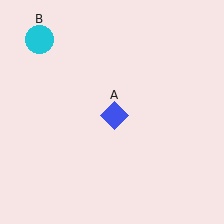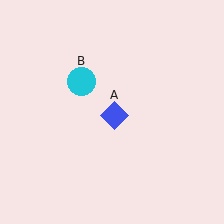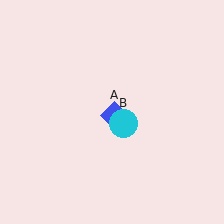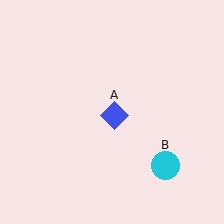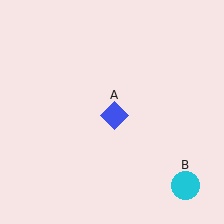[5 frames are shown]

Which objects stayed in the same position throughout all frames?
Blue diamond (object A) remained stationary.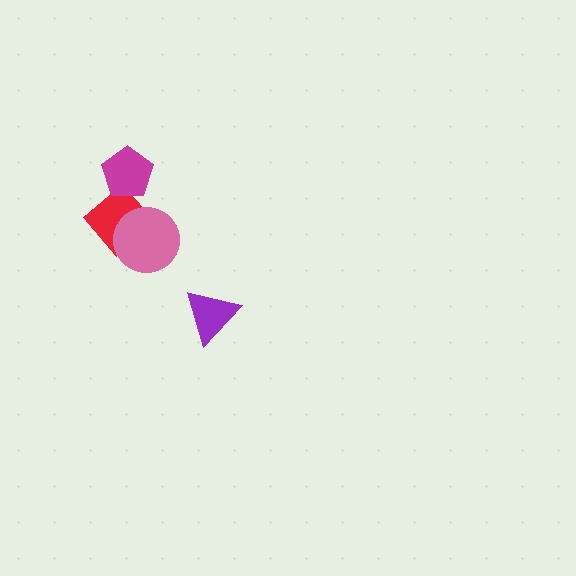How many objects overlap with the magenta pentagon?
1 object overlaps with the magenta pentagon.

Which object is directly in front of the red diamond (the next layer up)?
The pink circle is directly in front of the red diamond.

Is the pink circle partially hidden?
No, no other shape covers it.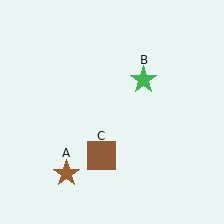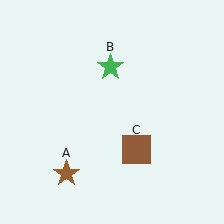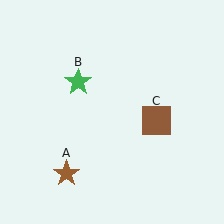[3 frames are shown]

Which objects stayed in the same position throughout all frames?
Brown star (object A) remained stationary.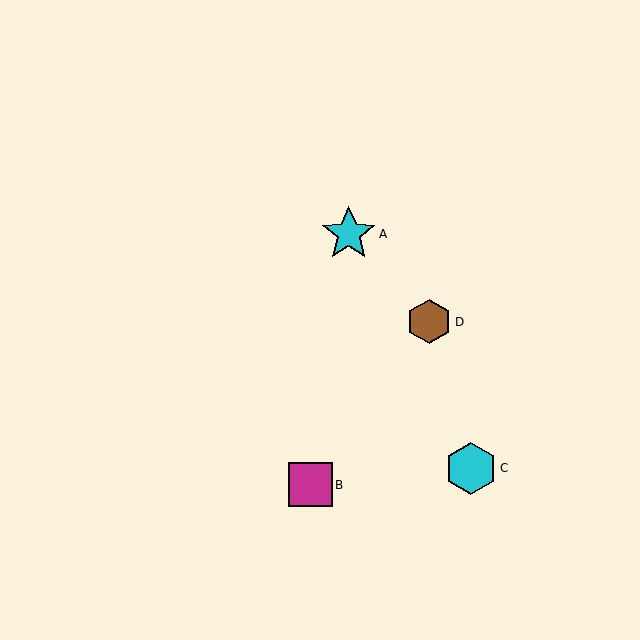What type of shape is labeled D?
Shape D is a brown hexagon.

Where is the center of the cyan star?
The center of the cyan star is at (349, 234).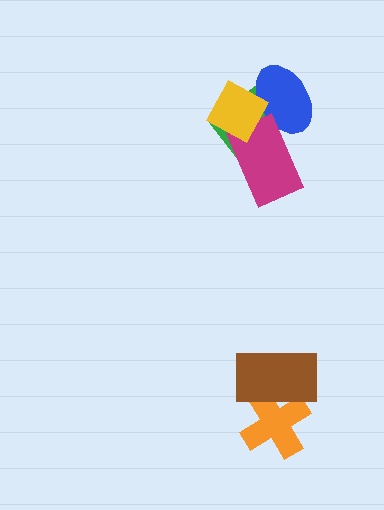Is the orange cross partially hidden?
Yes, it is partially covered by another shape.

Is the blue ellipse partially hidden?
Yes, it is partially covered by another shape.